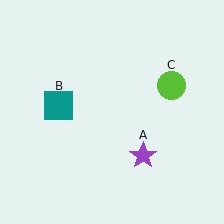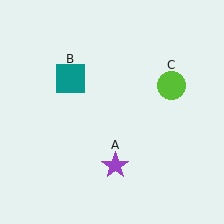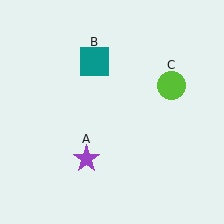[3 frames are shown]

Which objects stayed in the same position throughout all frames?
Lime circle (object C) remained stationary.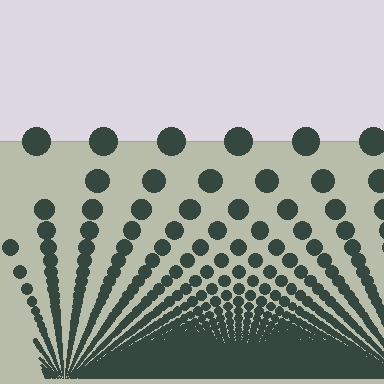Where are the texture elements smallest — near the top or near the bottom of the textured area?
Near the bottom.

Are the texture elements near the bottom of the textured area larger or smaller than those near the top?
Smaller. The gradient is inverted — elements near the bottom are smaller and denser.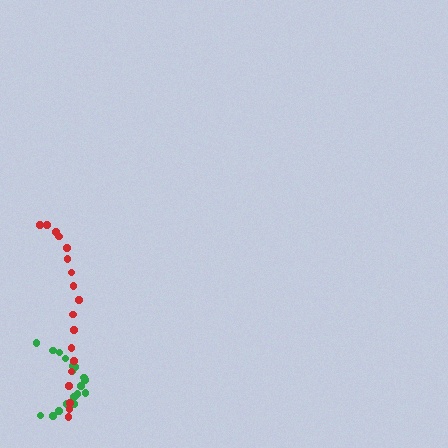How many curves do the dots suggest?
There are 2 distinct paths.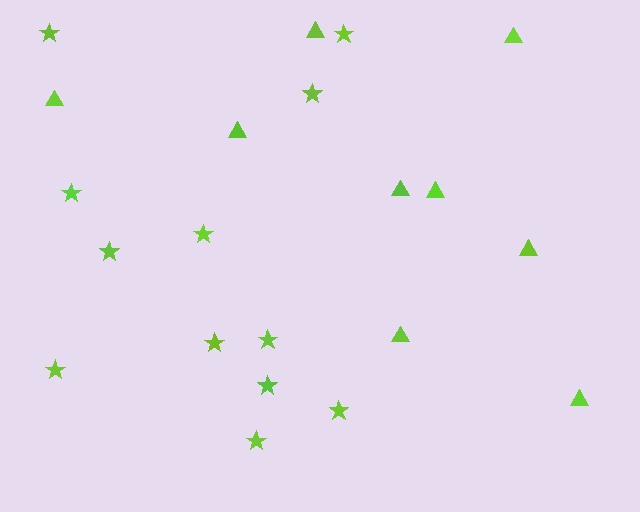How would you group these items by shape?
There are 2 groups: one group of triangles (9) and one group of stars (12).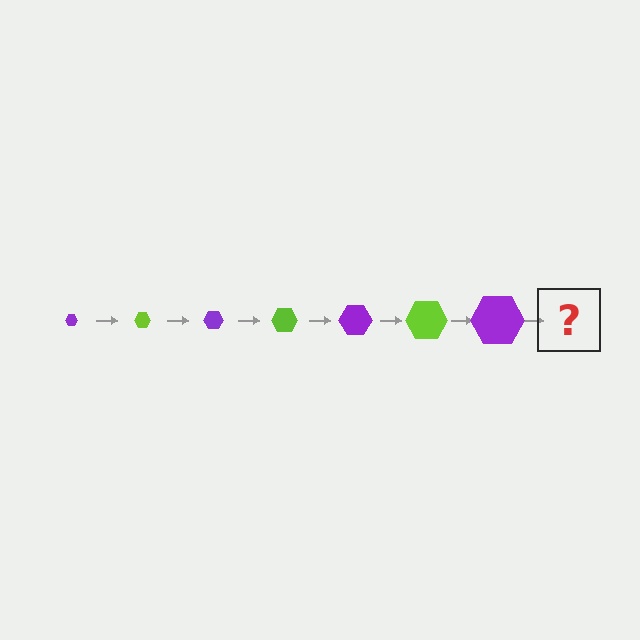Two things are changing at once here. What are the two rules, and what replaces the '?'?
The two rules are that the hexagon grows larger each step and the color cycles through purple and lime. The '?' should be a lime hexagon, larger than the previous one.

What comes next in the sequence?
The next element should be a lime hexagon, larger than the previous one.